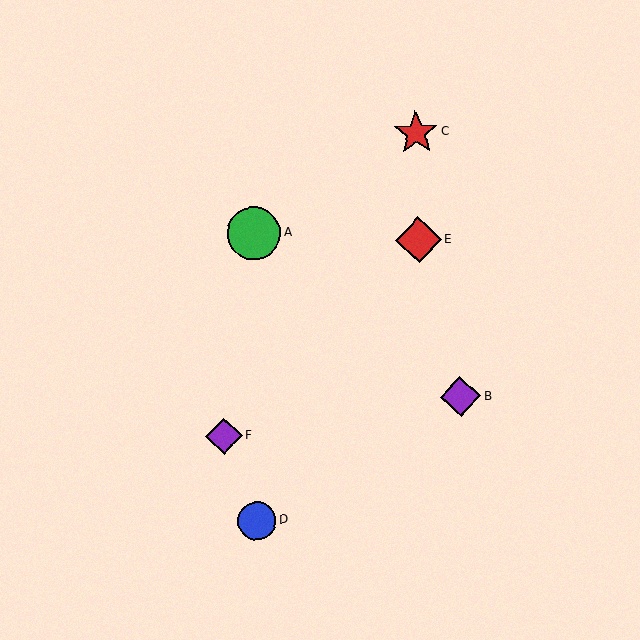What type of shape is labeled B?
Shape B is a purple diamond.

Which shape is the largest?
The green circle (labeled A) is the largest.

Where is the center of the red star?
The center of the red star is at (416, 133).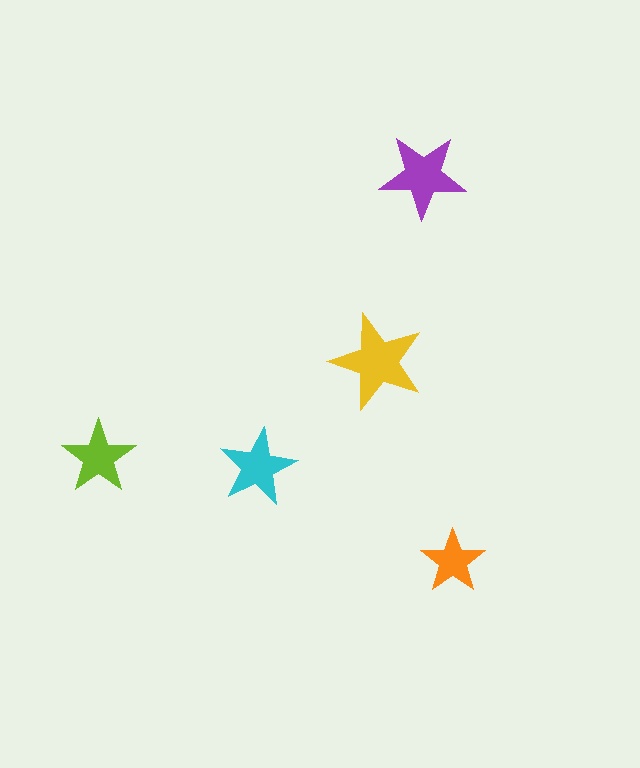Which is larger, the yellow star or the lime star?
The yellow one.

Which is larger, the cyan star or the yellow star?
The yellow one.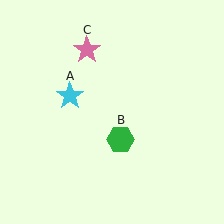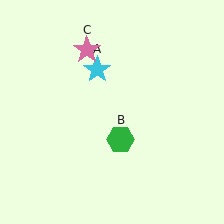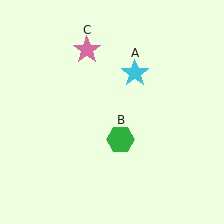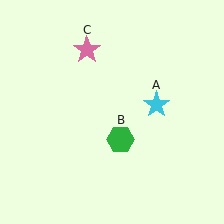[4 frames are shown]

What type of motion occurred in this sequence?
The cyan star (object A) rotated clockwise around the center of the scene.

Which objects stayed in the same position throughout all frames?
Green hexagon (object B) and pink star (object C) remained stationary.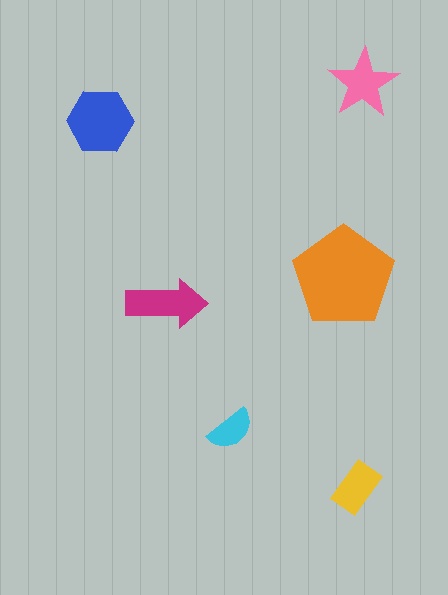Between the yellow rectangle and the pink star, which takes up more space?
The pink star.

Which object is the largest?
The orange pentagon.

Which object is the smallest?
The cyan semicircle.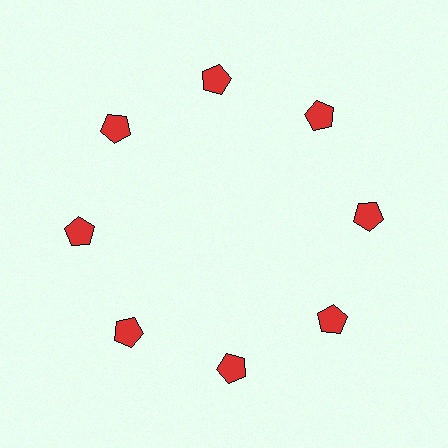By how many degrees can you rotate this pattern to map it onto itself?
The pattern maps onto itself every 45 degrees of rotation.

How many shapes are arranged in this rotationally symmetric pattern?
There are 8 shapes, arranged in 8 groups of 1.